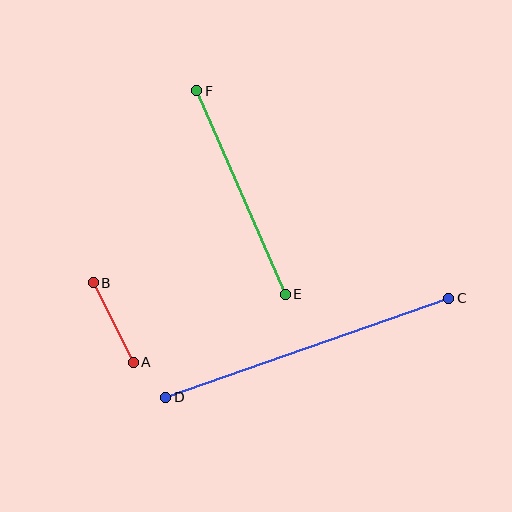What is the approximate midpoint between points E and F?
The midpoint is at approximately (241, 193) pixels.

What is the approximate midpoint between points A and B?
The midpoint is at approximately (113, 322) pixels.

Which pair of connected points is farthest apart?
Points C and D are farthest apart.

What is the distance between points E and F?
The distance is approximately 222 pixels.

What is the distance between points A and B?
The distance is approximately 89 pixels.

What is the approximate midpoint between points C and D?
The midpoint is at approximately (307, 348) pixels.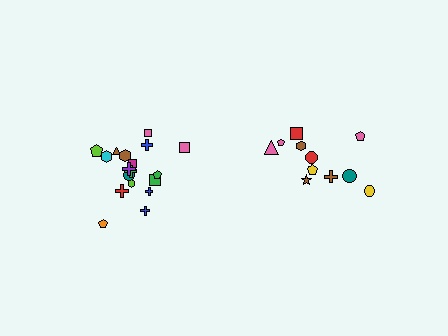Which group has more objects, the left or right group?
The left group.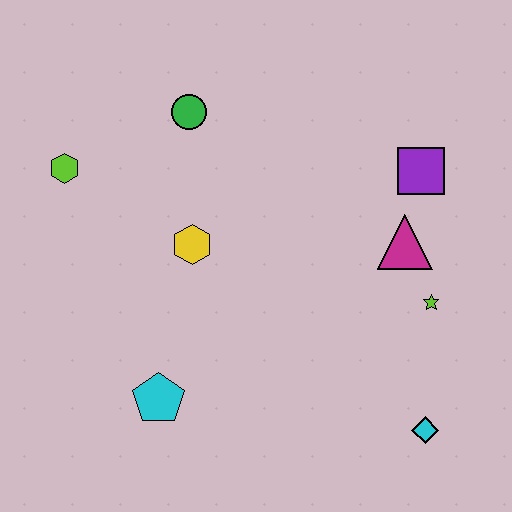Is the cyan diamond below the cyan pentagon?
Yes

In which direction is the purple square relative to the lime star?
The purple square is above the lime star.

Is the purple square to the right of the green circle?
Yes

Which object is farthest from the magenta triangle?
The lime hexagon is farthest from the magenta triangle.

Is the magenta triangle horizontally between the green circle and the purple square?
Yes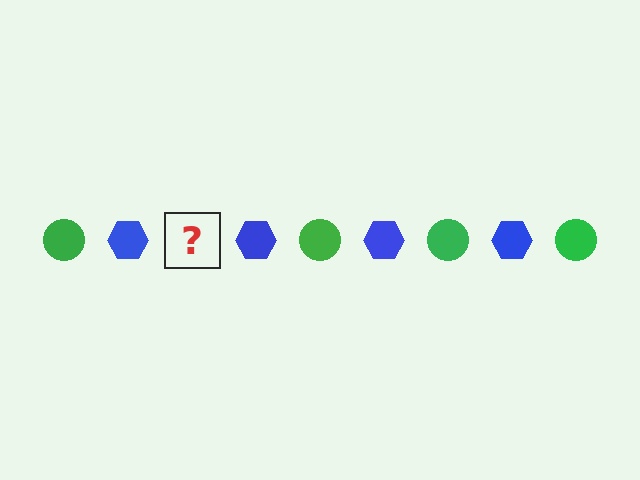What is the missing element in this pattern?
The missing element is a green circle.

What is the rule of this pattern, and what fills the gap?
The rule is that the pattern alternates between green circle and blue hexagon. The gap should be filled with a green circle.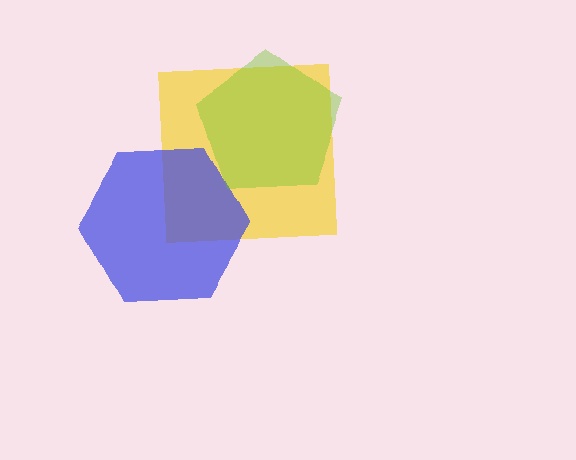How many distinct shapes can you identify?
There are 3 distinct shapes: a yellow square, a blue hexagon, a lime pentagon.